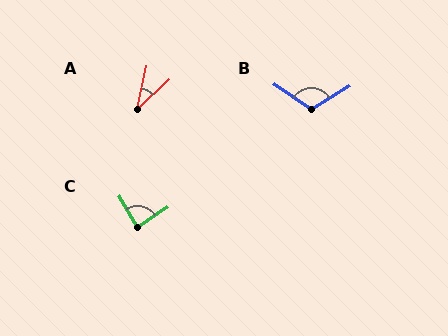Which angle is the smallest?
A, at approximately 34 degrees.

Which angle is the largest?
B, at approximately 114 degrees.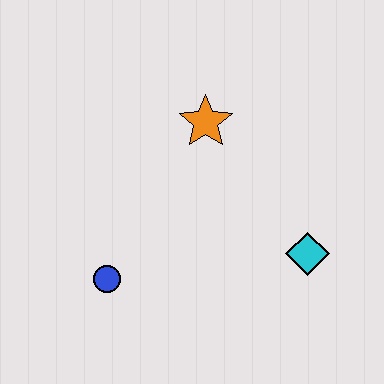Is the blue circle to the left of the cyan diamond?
Yes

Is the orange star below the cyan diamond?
No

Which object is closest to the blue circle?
The orange star is closest to the blue circle.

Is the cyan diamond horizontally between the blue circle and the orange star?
No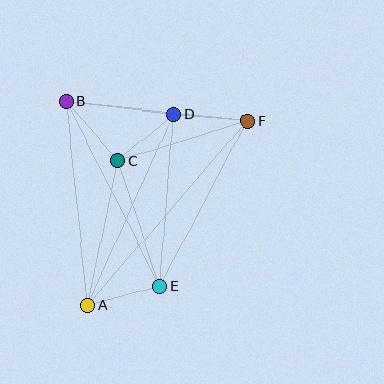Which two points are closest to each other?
Points C and D are closest to each other.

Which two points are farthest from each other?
Points A and F are farthest from each other.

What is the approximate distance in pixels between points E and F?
The distance between E and F is approximately 187 pixels.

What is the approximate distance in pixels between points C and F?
The distance between C and F is approximately 135 pixels.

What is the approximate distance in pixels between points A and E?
The distance between A and E is approximately 75 pixels.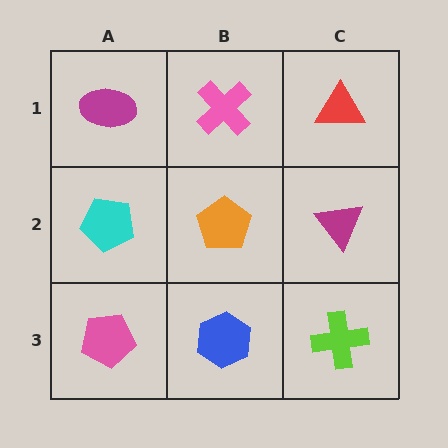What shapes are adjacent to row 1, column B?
An orange pentagon (row 2, column B), a magenta ellipse (row 1, column A), a red triangle (row 1, column C).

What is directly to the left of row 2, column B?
A cyan pentagon.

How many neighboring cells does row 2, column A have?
3.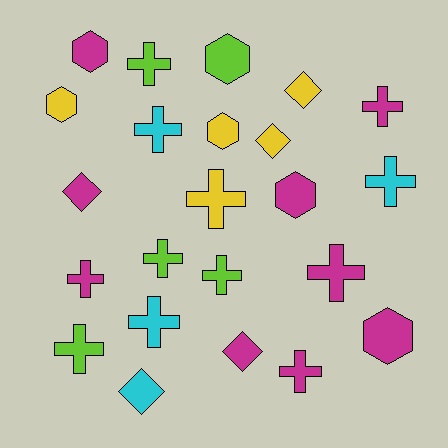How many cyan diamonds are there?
There is 1 cyan diamond.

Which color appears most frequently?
Magenta, with 9 objects.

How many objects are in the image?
There are 23 objects.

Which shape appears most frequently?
Cross, with 12 objects.